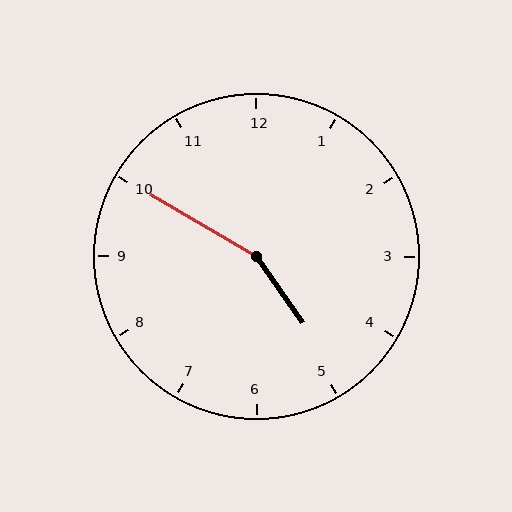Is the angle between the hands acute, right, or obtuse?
It is obtuse.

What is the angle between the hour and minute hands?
Approximately 155 degrees.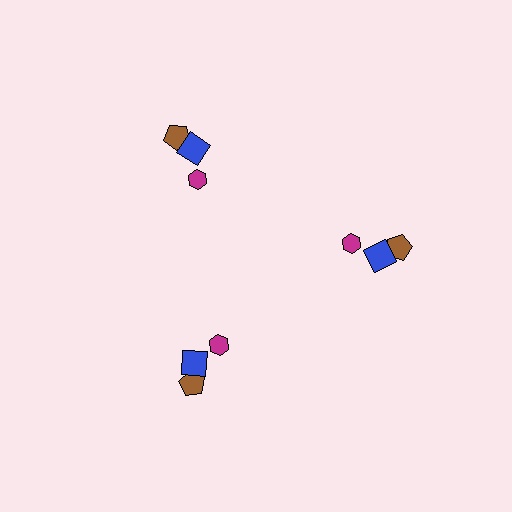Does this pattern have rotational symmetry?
Yes, this pattern has 3-fold rotational symmetry. It looks the same after rotating 120 degrees around the center.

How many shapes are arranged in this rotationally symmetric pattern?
There are 9 shapes, arranged in 3 groups of 3.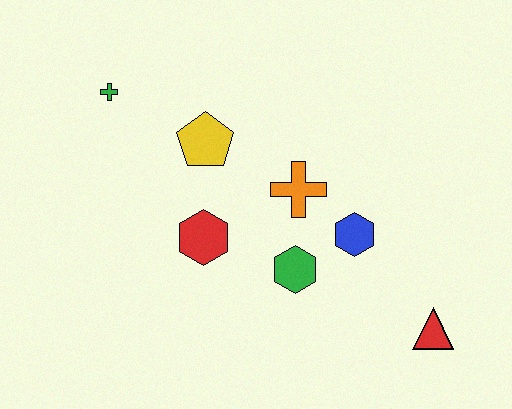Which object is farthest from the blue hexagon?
The green cross is farthest from the blue hexagon.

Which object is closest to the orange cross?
The blue hexagon is closest to the orange cross.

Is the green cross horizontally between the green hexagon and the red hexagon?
No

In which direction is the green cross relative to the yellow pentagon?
The green cross is to the left of the yellow pentagon.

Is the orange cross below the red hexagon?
No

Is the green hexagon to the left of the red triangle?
Yes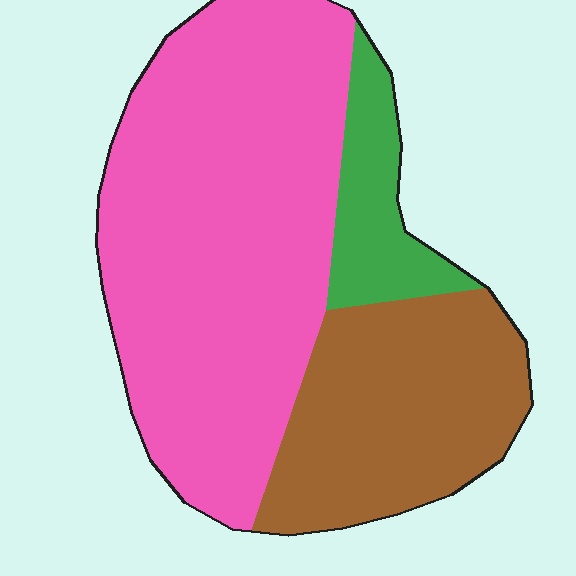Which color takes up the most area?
Pink, at roughly 60%.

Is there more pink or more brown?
Pink.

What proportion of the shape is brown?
Brown takes up between a quarter and a half of the shape.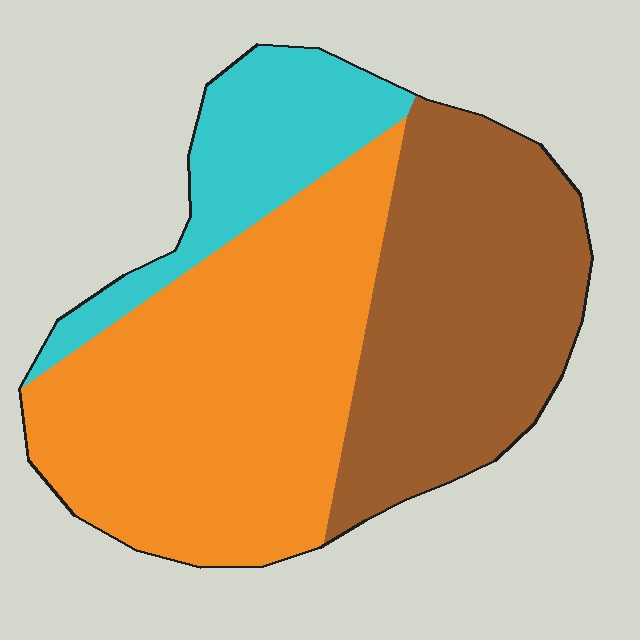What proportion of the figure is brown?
Brown covers around 35% of the figure.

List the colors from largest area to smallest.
From largest to smallest: orange, brown, cyan.